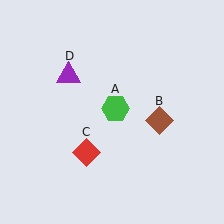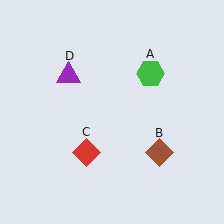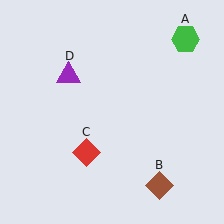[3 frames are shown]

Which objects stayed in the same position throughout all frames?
Red diamond (object C) and purple triangle (object D) remained stationary.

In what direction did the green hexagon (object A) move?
The green hexagon (object A) moved up and to the right.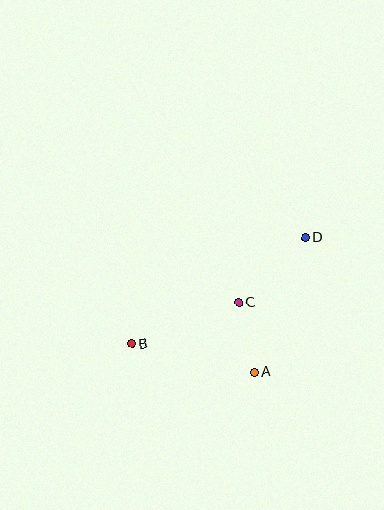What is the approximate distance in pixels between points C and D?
The distance between C and D is approximately 93 pixels.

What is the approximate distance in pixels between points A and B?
The distance between A and B is approximately 126 pixels.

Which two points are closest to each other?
Points A and C are closest to each other.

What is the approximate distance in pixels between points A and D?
The distance between A and D is approximately 144 pixels.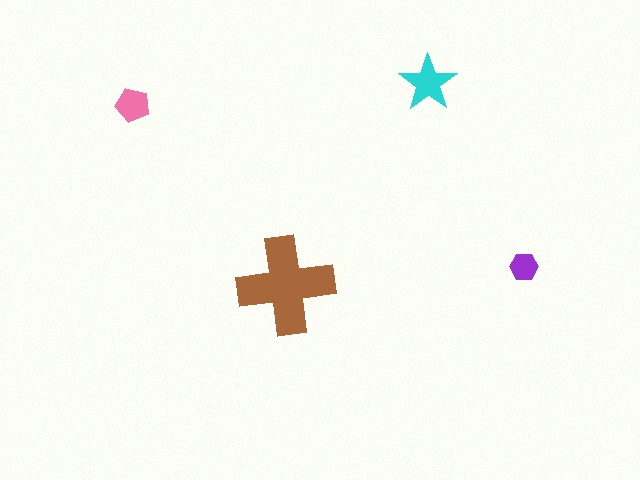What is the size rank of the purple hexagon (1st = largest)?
4th.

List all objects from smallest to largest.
The purple hexagon, the pink pentagon, the cyan star, the brown cross.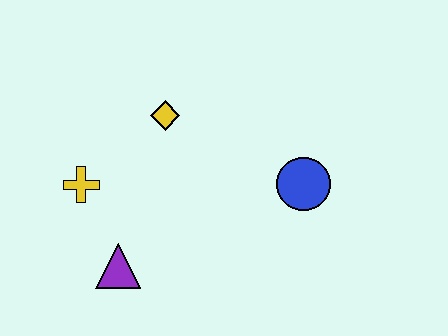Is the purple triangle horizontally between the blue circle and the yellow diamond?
No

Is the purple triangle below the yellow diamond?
Yes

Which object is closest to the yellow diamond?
The yellow cross is closest to the yellow diamond.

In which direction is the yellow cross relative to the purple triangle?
The yellow cross is above the purple triangle.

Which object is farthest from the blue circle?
The yellow cross is farthest from the blue circle.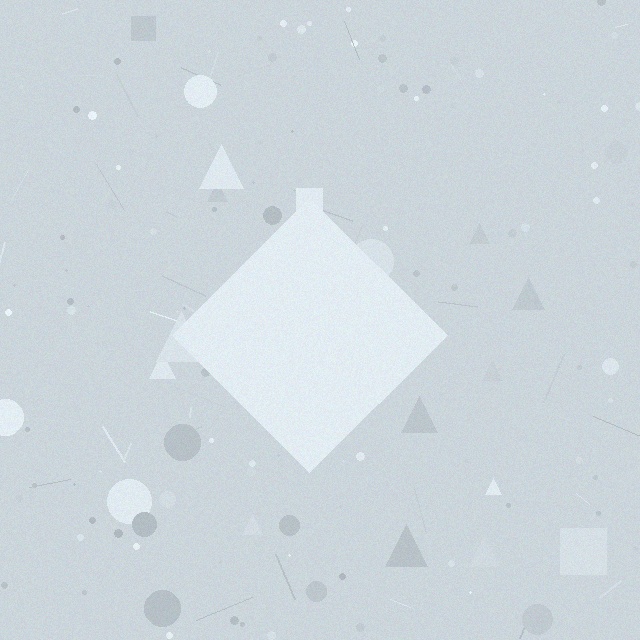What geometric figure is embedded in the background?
A diamond is embedded in the background.